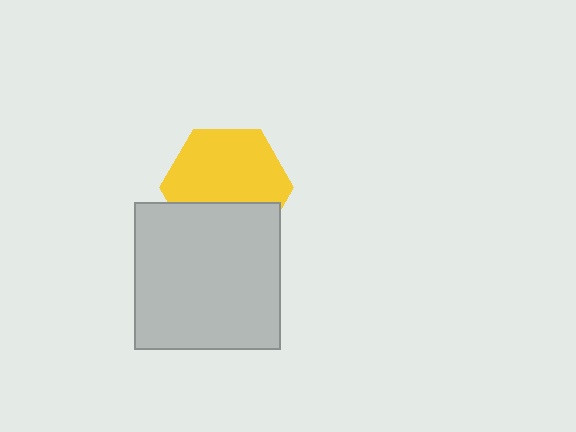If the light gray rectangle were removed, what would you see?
You would see the complete yellow hexagon.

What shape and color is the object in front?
The object in front is a light gray rectangle.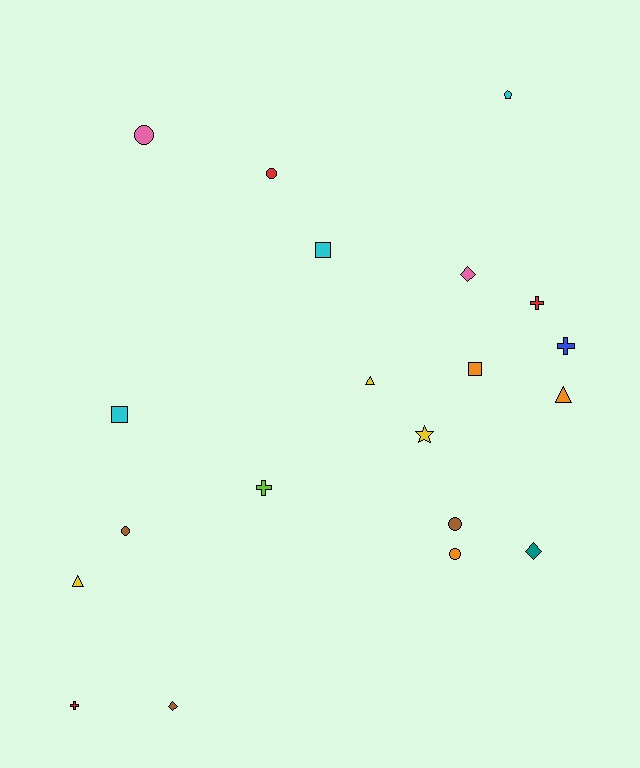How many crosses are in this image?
There are 4 crosses.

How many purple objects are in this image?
There are no purple objects.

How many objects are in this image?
There are 20 objects.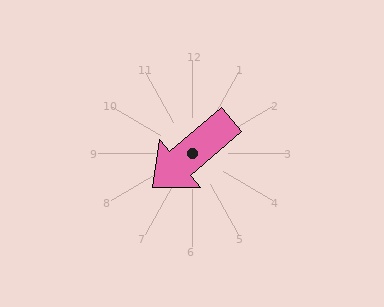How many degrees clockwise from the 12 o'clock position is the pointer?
Approximately 230 degrees.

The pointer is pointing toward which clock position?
Roughly 8 o'clock.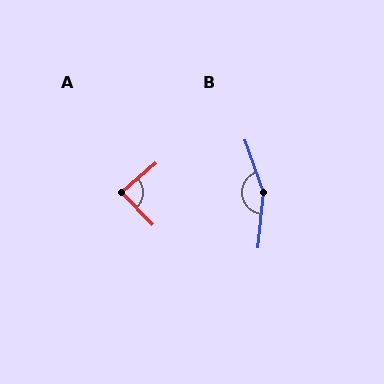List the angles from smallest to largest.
A (87°), B (155°).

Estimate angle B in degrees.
Approximately 155 degrees.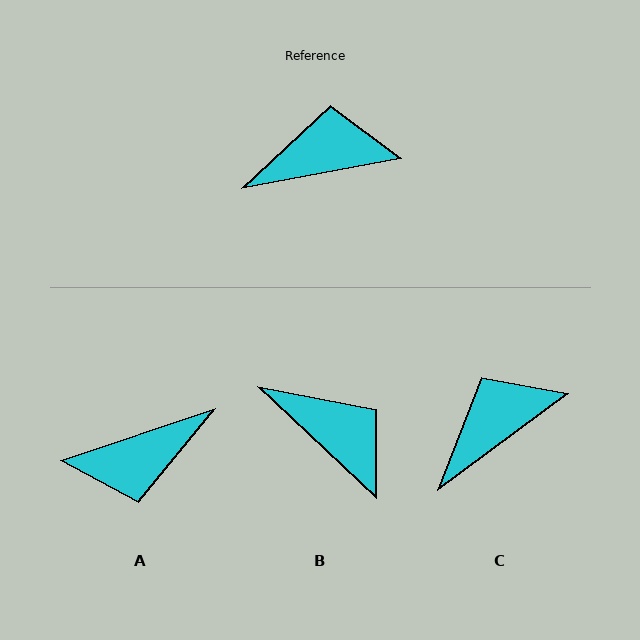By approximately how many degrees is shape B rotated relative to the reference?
Approximately 54 degrees clockwise.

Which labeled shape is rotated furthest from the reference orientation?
A, about 172 degrees away.